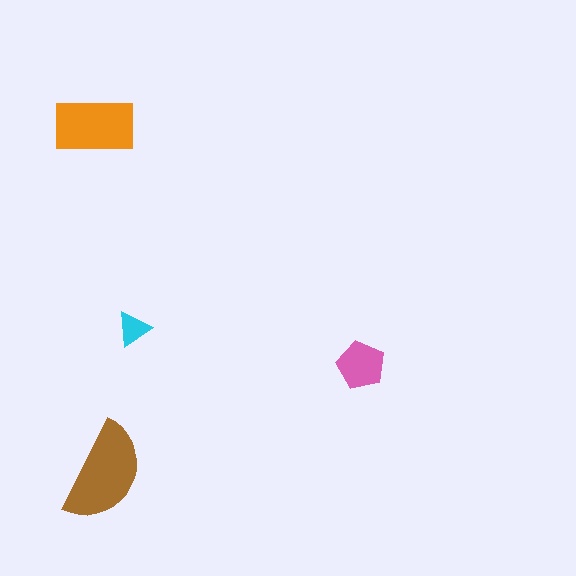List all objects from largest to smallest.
The brown semicircle, the orange rectangle, the pink pentagon, the cyan triangle.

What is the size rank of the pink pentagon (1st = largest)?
3rd.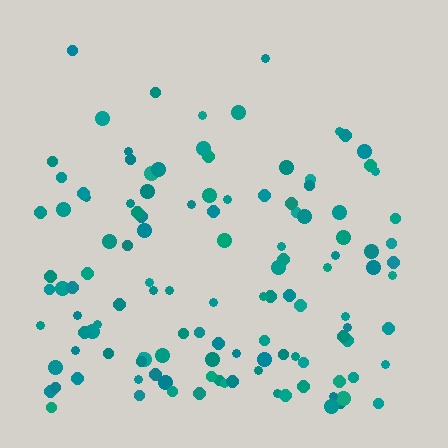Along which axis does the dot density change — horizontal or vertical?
Vertical.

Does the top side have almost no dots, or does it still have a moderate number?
Still a moderate number, just noticeably fewer than the bottom.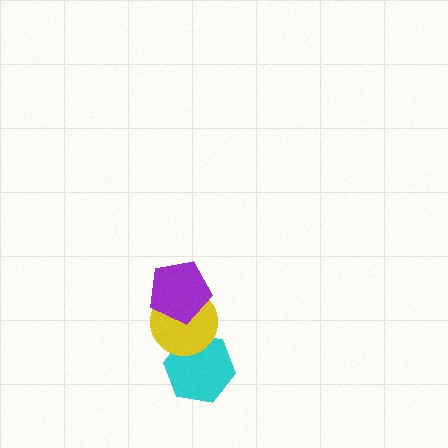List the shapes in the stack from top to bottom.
From top to bottom: the purple pentagon, the yellow circle, the cyan hexagon.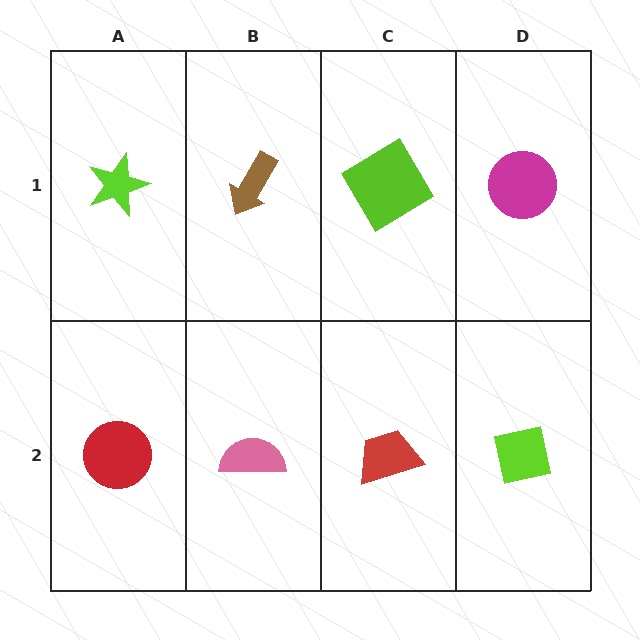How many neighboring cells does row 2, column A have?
2.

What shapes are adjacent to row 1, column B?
A pink semicircle (row 2, column B), a lime star (row 1, column A), a lime diamond (row 1, column C).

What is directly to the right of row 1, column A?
A brown arrow.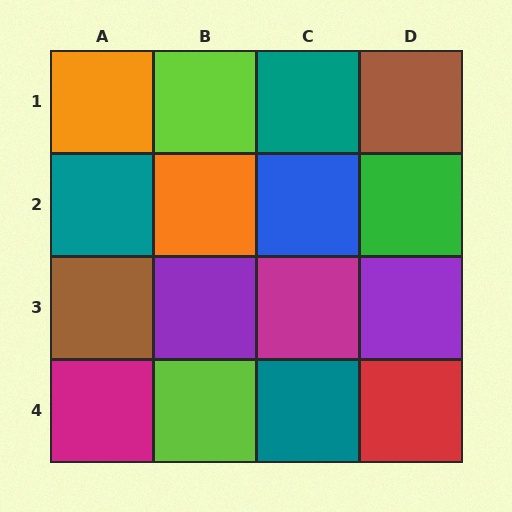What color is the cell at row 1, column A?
Orange.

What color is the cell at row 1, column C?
Teal.